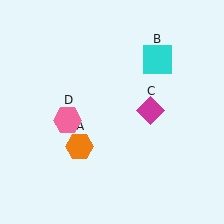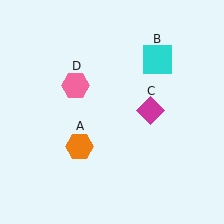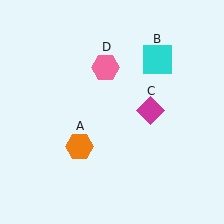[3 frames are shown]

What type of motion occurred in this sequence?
The pink hexagon (object D) rotated clockwise around the center of the scene.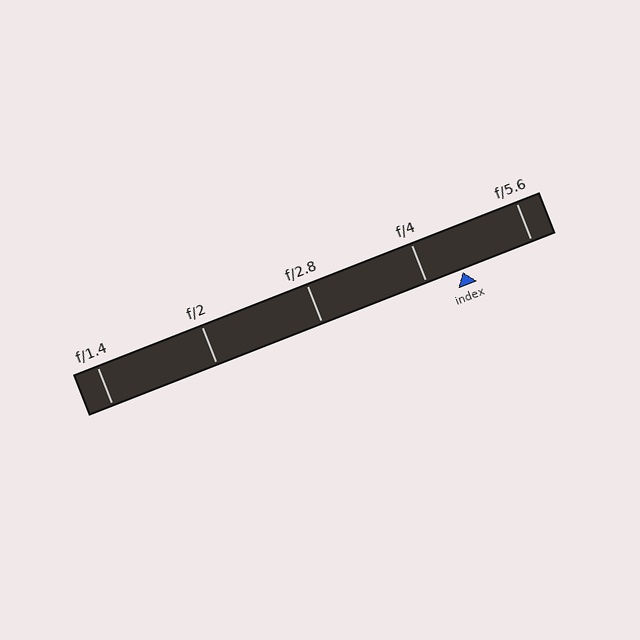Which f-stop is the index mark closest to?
The index mark is closest to f/4.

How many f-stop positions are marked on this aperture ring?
There are 5 f-stop positions marked.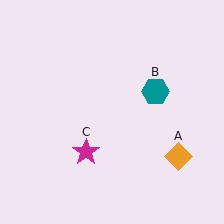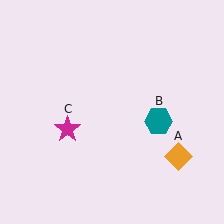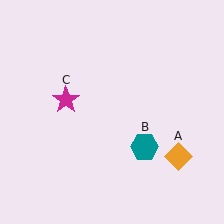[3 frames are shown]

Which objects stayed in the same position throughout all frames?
Orange diamond (object A) remained stationary.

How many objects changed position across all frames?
2 objects changed position: teal hexagon (object B), magenta star (object C).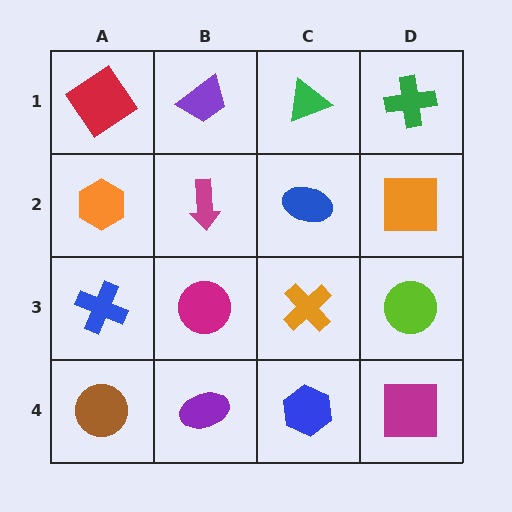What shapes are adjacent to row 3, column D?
An orange square (row 2, column D), a magenta square (row 4, column D), an orange cross (row 3, column C).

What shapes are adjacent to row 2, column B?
A purple trapezoid (row 1, column B), a magenta circle (row 3, column B), an orange hexagon (row 2, column A), a blue ellipse (row 2, column C).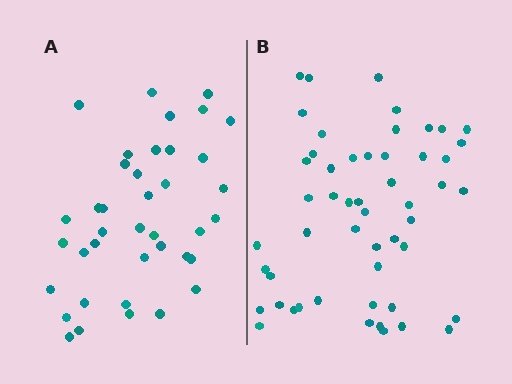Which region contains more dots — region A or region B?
Region B (the right region) has more dots.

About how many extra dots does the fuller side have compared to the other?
Region B has approximately 15 more dots than region A.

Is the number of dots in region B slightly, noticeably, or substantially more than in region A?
Region B has noticeably more, but not dramatically so. The ratio is roughly 1.3 to 1.